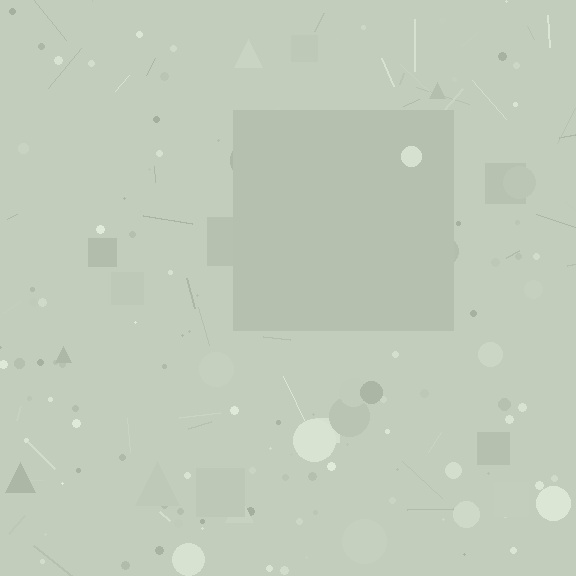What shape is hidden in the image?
A square is hidden in the image.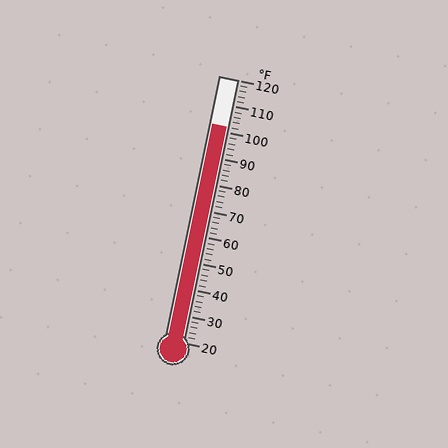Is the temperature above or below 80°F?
The temperature is above 80°F.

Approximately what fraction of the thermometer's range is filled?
The thermometer is filled to approximately 80% of its range.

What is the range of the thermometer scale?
The thermometer scale ranges from 20°F to 120°F.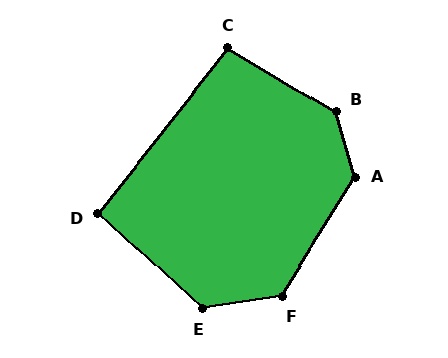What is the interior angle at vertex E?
Approximately 129 degrees (obtuse).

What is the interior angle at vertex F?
Approximately 130 degrees (obtuse).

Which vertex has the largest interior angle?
B, at approximately 136 degrees.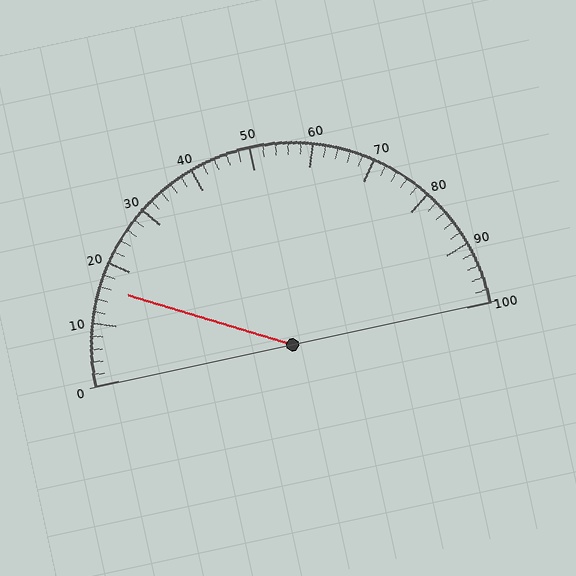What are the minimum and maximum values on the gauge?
The gauge ranges from 0 to 100.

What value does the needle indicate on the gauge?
The needle indicates approximately 16.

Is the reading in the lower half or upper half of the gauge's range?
The reading is in the lower half of the range (0 to 100).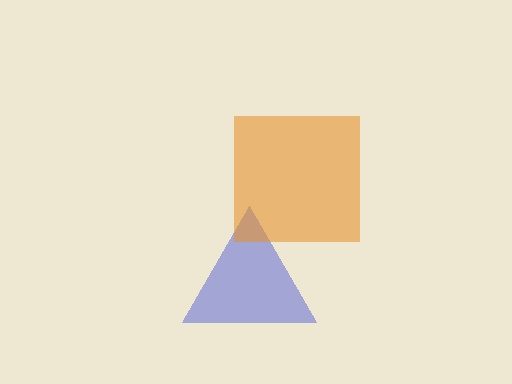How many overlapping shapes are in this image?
There are 2 overlapping shapes in the image.